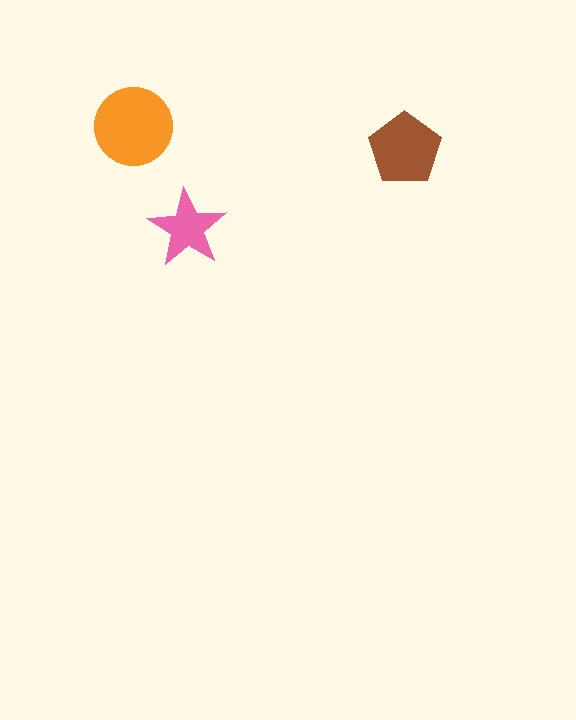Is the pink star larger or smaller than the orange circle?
Smaller.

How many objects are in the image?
There are 3 objects in the image.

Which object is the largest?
The orange circle.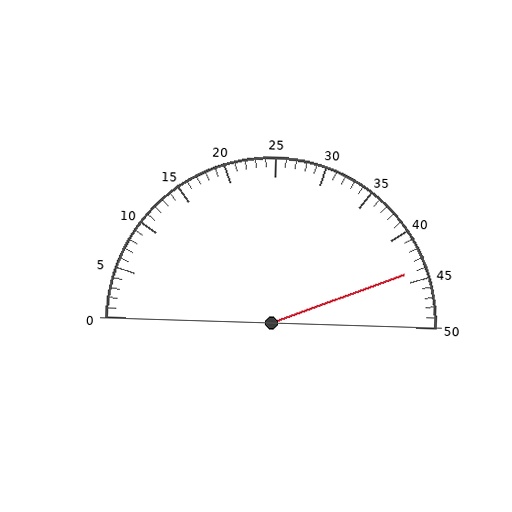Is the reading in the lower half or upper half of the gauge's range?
The reading is in the upper half of the range (0 to 50).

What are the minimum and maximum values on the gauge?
The gauge ranges from 0 to 50.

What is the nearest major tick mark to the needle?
The nearest major tick mark is 45.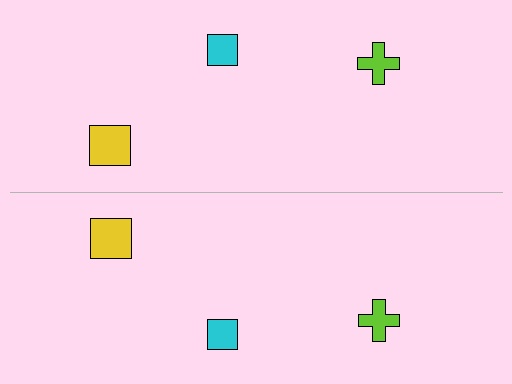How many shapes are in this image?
There are 6 shapes in this image.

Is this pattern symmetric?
Yes, this pattern has bilateral (reflection) symmetry.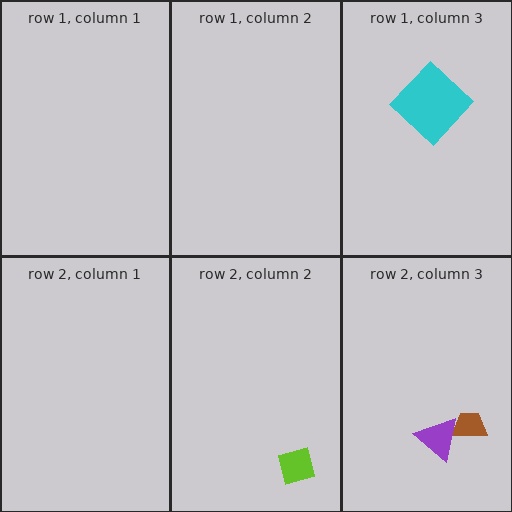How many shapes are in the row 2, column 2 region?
1.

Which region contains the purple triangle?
The row 2, column 3 region.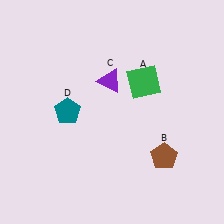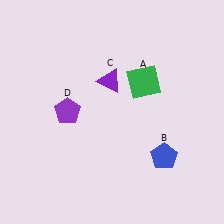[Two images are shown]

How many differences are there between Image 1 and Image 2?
There are 2 differences between the two images.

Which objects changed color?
B changed from brown to blue. D changed from teal to purple.